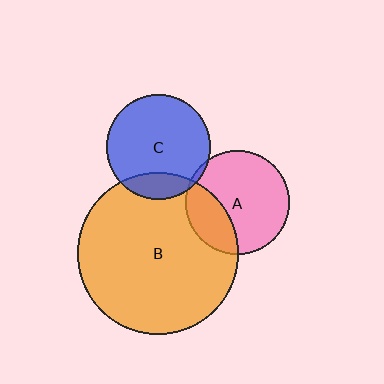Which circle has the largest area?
Circle B (orange).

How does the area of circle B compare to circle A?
Approximately 2.4 times.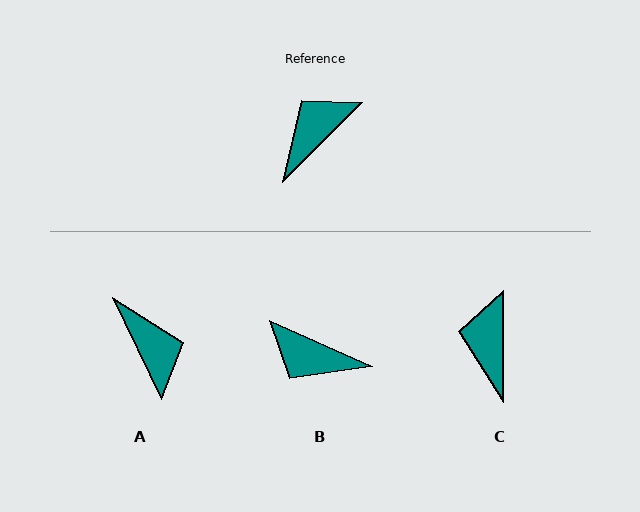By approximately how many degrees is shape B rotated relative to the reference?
Approximately 111 degrees counter-clockwise.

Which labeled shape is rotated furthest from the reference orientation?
B, about 111 degrees away.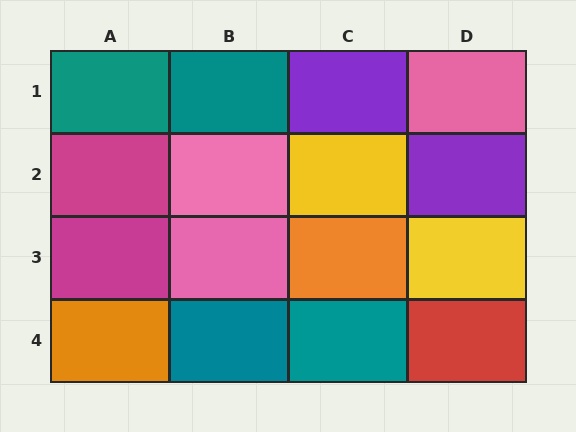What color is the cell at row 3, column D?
Yellow.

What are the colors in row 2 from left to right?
Magenta, pink, yellow, purple.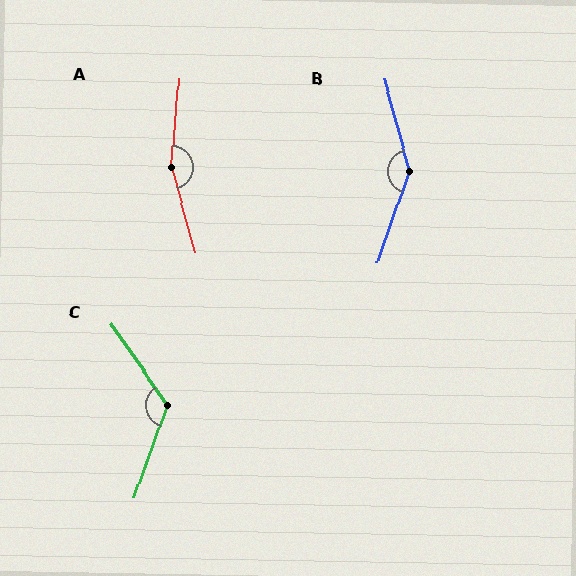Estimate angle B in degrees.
Approximately 146 degrees.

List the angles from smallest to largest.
C (126°), B (146°), A (160°).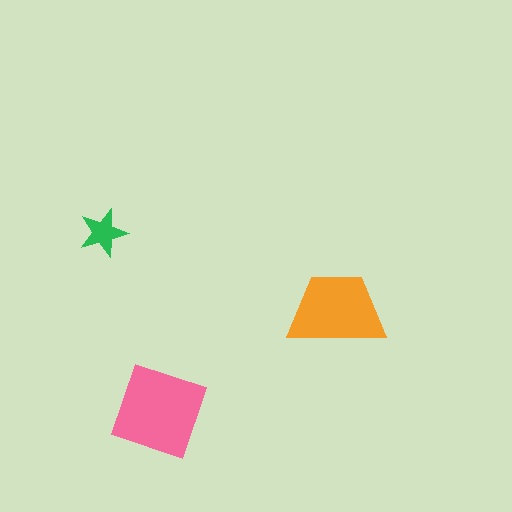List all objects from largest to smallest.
The pink diamond, the orange trapezoid, the green star.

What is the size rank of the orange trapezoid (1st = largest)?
2nd.